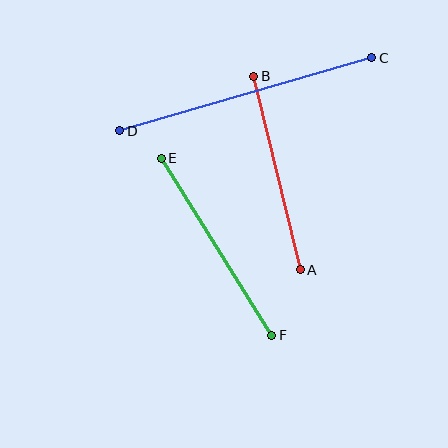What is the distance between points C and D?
The distance is approximately 262 pixels.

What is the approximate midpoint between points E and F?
The midpoint is at approximately (216, 247) pixels.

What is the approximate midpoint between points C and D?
The midpoint is at approximately (246, 94) pixels.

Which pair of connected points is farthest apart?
Points C and D are farthest apart.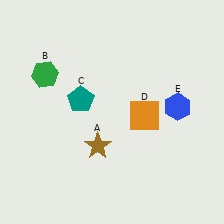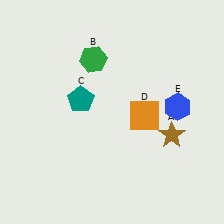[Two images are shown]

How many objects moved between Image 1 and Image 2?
2 objects moved between the two images.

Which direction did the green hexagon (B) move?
The green hexagon (B) moved right.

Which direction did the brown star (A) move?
The brown star (A) moved right.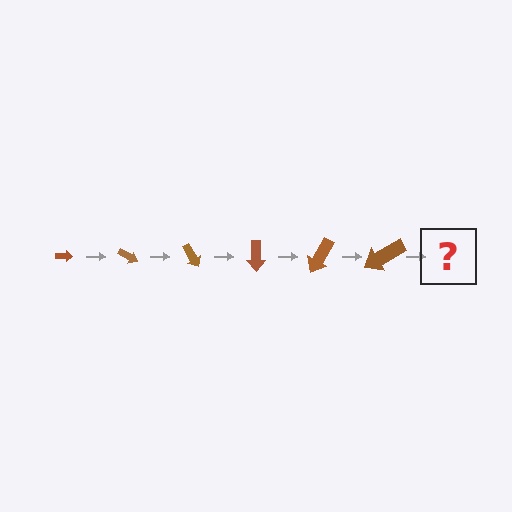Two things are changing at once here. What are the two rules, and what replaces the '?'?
The two rules are that the arrow grows larger each step and it rotates 30 degrees each step. The '?' should be an arrow, larger than the previous one and rotated 180 degrees from the start.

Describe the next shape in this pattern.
It should be an arrow, larger than the previous one and rotated 180 degrees from the start.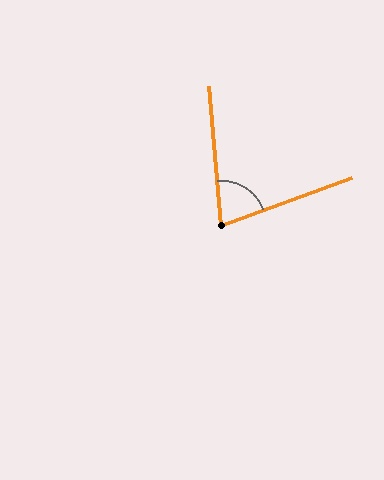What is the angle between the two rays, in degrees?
Approximately 75 degrees.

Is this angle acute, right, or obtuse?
It is acute.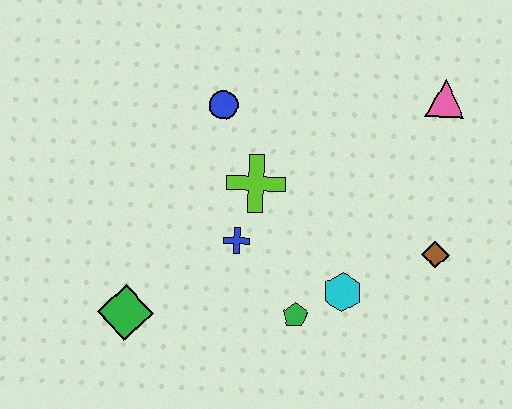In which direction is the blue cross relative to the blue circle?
The blue cross is below the blue circle.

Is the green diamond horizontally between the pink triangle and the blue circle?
No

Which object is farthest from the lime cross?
The pink triangle is farthest from the lime cross.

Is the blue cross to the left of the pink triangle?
Yes